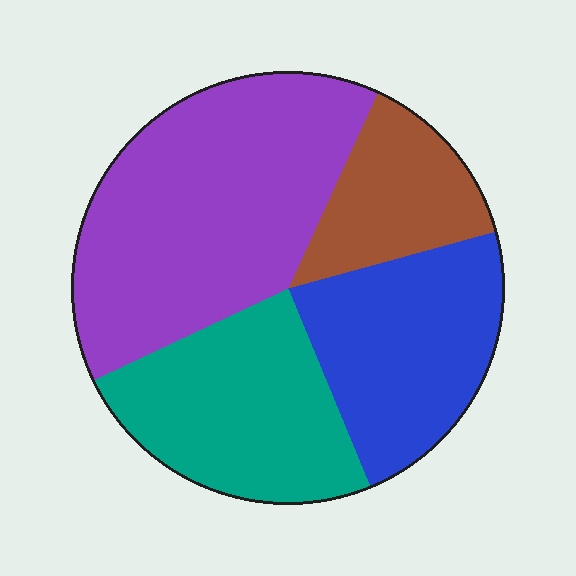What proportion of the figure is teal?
Teal takes up between a sixth and a third of the figure.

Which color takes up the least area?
Brown, at roughly 15%.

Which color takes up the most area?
Purple, at roughly 40%.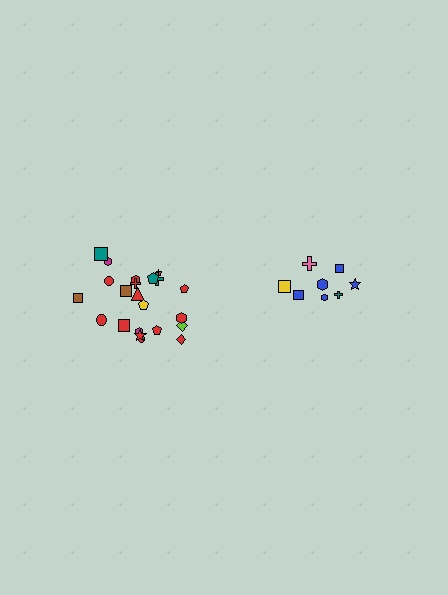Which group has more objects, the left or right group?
The left group.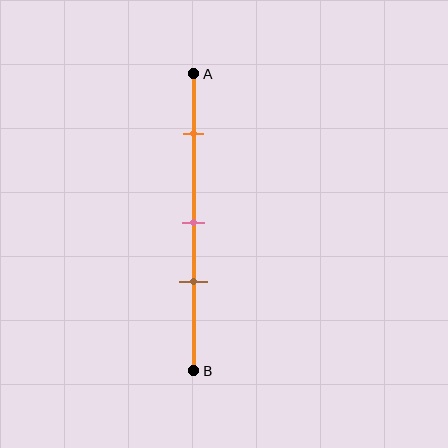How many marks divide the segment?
There are 3 marks dividing the segment.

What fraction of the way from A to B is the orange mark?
The orange mark is approximately 20% (0.2) of the way from A to B.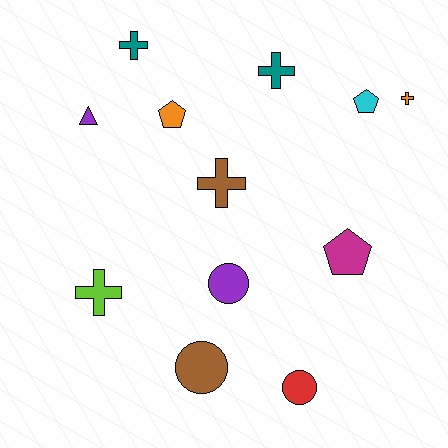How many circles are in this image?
There are 3 circles.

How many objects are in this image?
There are 12 objects.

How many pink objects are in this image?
There are no pink objects.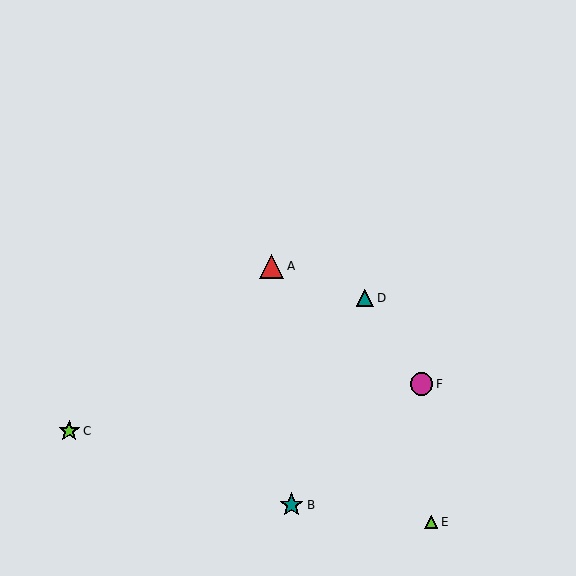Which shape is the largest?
The red triangle (labeled A) is the largest.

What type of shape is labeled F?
Shape F is a magenta circle.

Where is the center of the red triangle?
The center of the red triangle is at (272, 266).